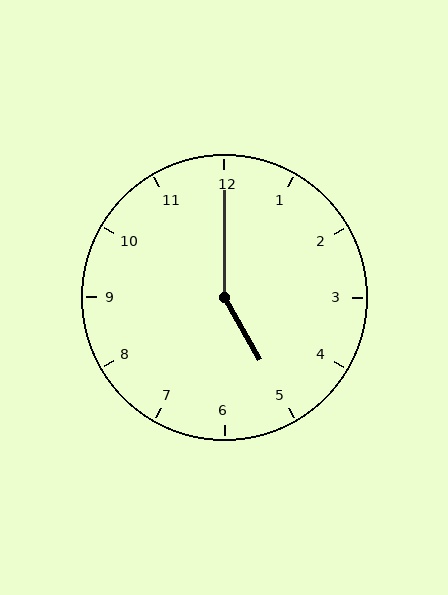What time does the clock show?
5:00.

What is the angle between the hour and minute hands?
Approximately 150 degrees.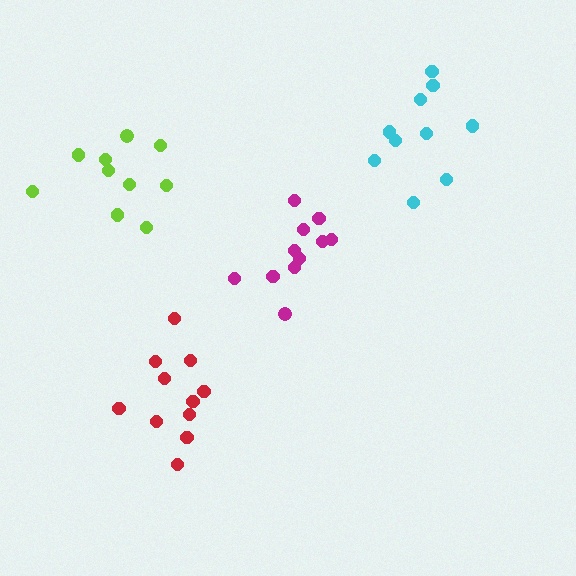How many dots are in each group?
Group 1: 11 dots, Group 2: 10 dots, Group 3: 11 dots, Group 4: 10 dots (42 total).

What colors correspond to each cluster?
The clusters are colored: red, lime, magenta, cyan.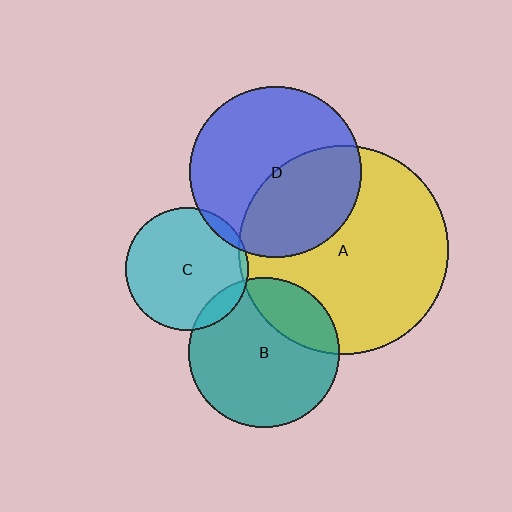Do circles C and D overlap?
Yes.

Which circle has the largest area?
Circle A (yellow).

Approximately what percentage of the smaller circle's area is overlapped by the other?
Approximately 5%.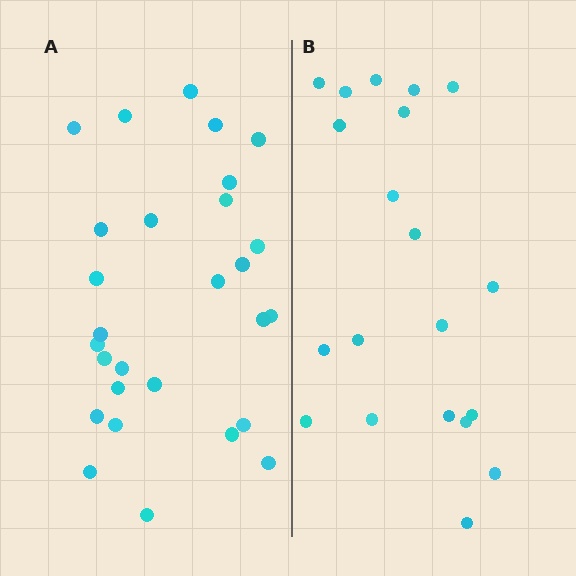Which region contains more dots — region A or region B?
Region A (the left region) has more dots.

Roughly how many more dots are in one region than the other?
Region A has roughly 8 or so more dots than region B.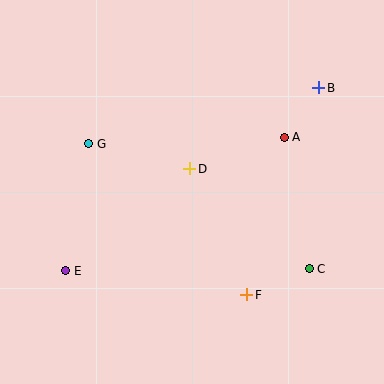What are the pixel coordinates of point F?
Point F is at (247, 295).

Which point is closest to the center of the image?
Point D at (190, 169) is closest to the center.